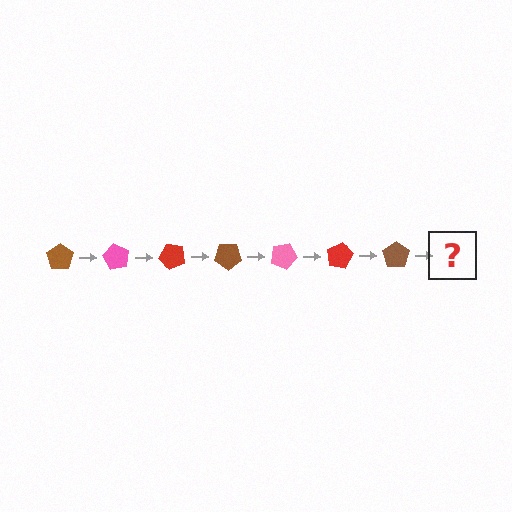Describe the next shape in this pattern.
It should be a pink pentagon, rotated 420 degrees from the start.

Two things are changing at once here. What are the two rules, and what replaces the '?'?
The two rules are that it rotates 60 degrees each step and the color cycles through brown, pink, and red. The '?' should be a pink pentagon, rotated 420 degrees from the start.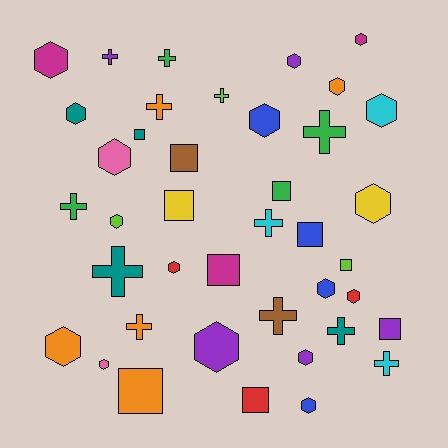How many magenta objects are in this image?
There are 3 magenta objects.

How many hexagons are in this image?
There are 18 hexagons.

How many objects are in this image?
There are 40 objects.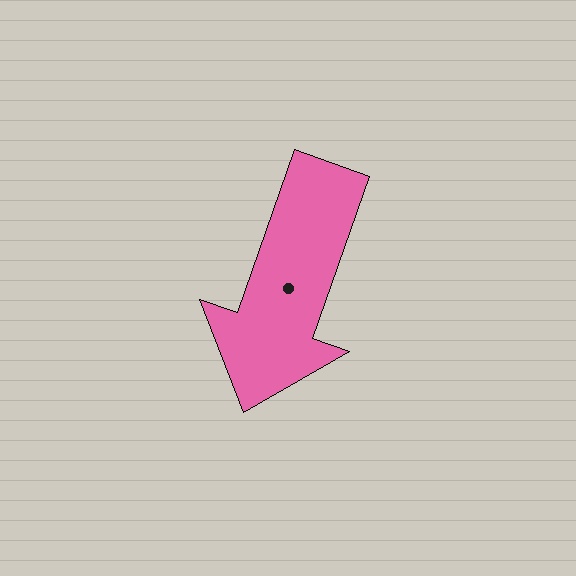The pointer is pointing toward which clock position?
Roughly 7 o'clock.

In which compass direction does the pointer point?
South.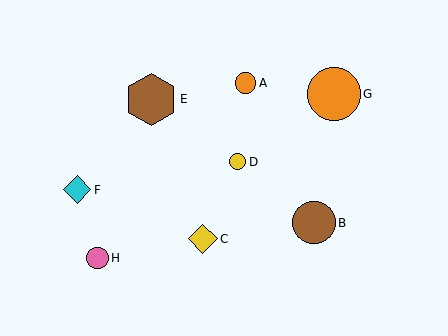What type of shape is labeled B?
Shape B is a brown circle.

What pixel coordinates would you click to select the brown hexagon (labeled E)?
Click at (151, 99) to select the brown hexagon E.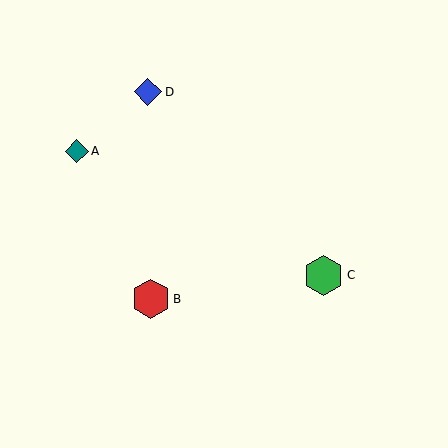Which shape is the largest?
The green hexagon (labeled C) is the largest.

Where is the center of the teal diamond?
The center of the teal diamond is at (77, 151).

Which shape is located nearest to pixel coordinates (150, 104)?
The blue diamond (labeled D) at (148, 92) is nearest to that location.